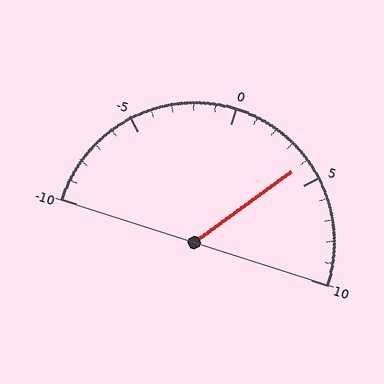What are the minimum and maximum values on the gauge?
The gauge ranges from -10 to 10.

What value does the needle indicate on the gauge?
The needle indicates approximately 4.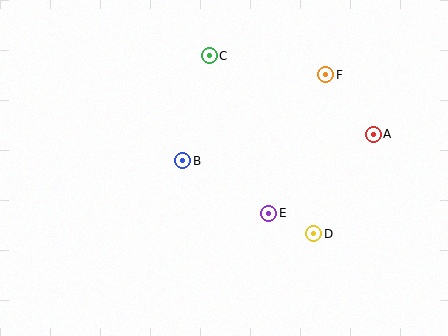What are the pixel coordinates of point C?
Point C is at (209, 56).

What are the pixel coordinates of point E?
Point E is at (269, 213).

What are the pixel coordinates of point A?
Point A is at (373, 134).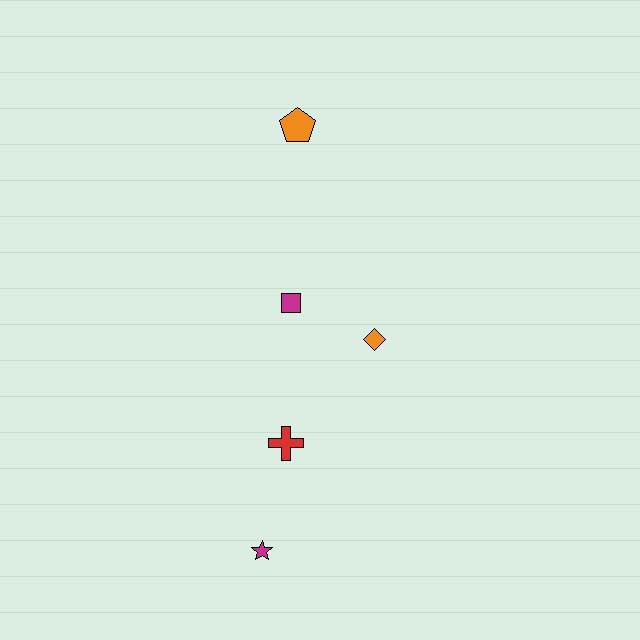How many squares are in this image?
There is 1 square.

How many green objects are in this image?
There are no green objects.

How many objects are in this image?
There are 5 objects.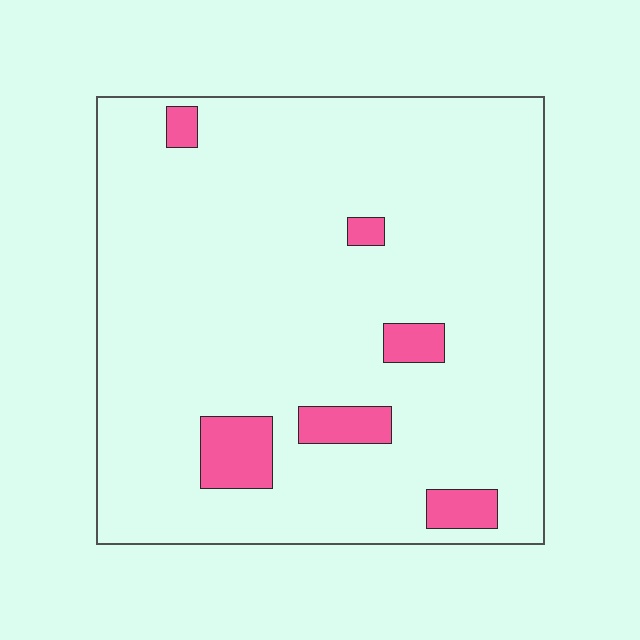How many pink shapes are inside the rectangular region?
6.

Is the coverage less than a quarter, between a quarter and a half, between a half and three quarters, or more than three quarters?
Less than a quarter.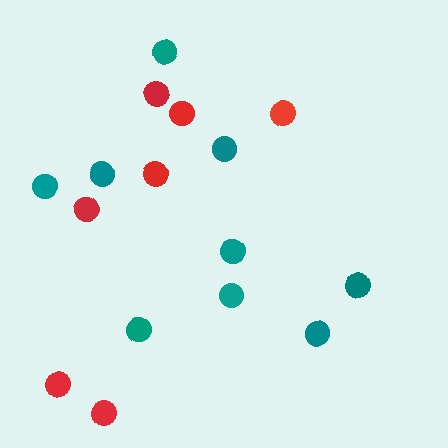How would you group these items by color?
There are 2 groups: one group of red circles (7) and one group of teal circles (9).